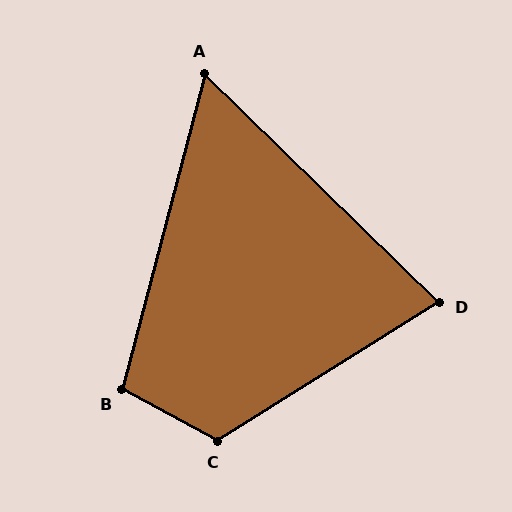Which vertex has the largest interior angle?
C, at approximately 120 degrees.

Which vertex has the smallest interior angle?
A, at approximately 60 degrees.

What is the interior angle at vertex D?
Approximately 76 degrees (acute).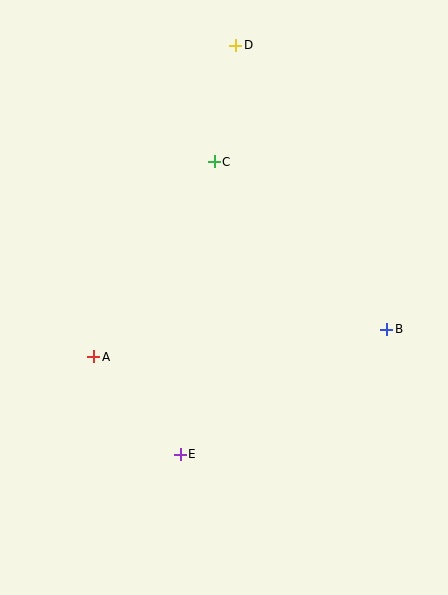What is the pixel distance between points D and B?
The distance between D and B is 322 pixels.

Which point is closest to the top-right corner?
Point D is closest to the top-right corner.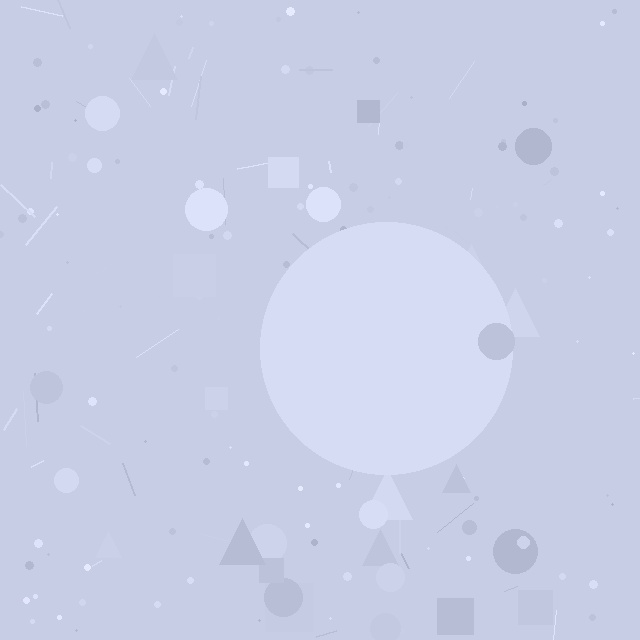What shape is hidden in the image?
A circle is hidden in the image.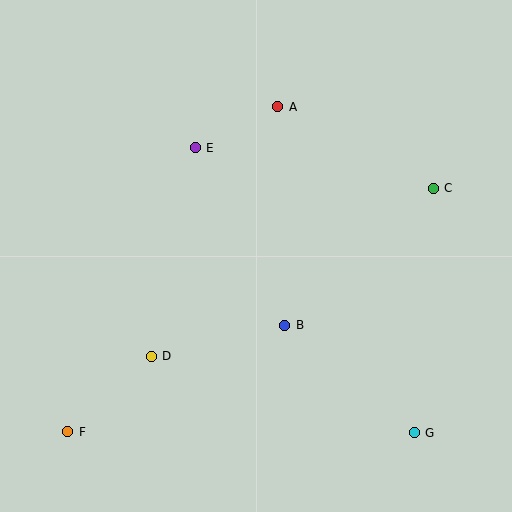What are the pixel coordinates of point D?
Point D is at (151, 356).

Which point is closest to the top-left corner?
Point E is closest to the top-left corner.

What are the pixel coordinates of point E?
Point E is at (195, 148).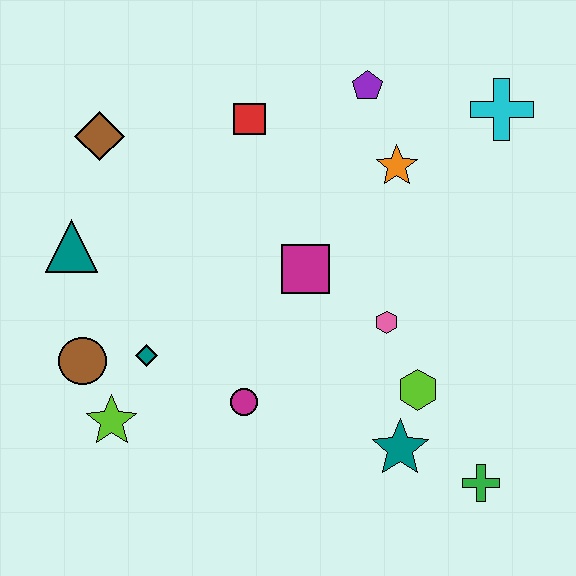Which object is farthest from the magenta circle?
The cyan cross is farthest from the magenta circle.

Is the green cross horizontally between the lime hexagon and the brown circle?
No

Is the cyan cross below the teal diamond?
No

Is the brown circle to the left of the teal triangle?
No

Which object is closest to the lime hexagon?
The teal star is closest to the lime hexagon.